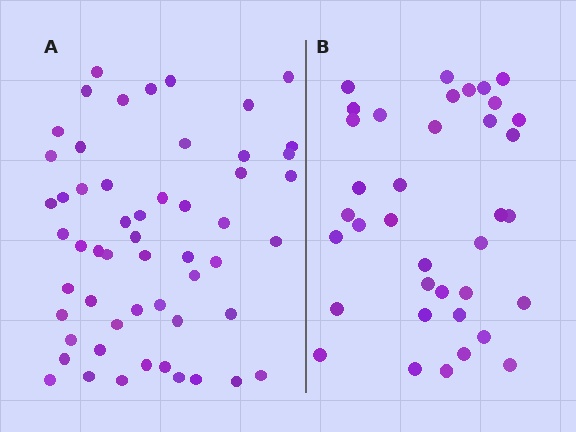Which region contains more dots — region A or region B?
Region A (the left region) has more dots.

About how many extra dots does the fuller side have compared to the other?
Region A has approximately 20 more dots than region B.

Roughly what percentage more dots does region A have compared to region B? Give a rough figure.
About 50% more.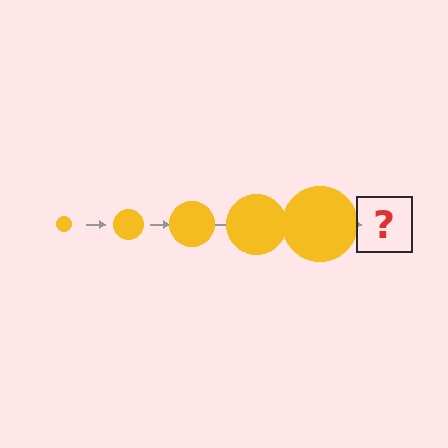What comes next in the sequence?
The next element should be a yellow circle, larger than the previous one.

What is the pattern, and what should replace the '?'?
The pattern is that the circle gets progressively larger each step. The '?' should be a yellow circle, larger than the previous one.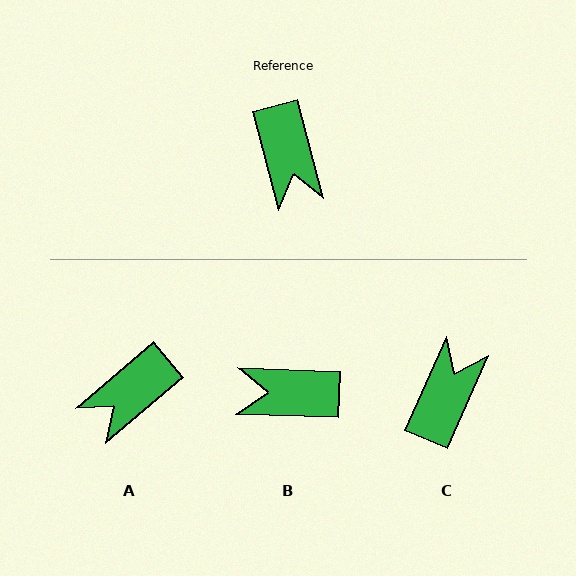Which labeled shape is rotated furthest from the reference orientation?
C, about 141 degrees away.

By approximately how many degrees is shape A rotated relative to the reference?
Approximately 64 degrees clockwise.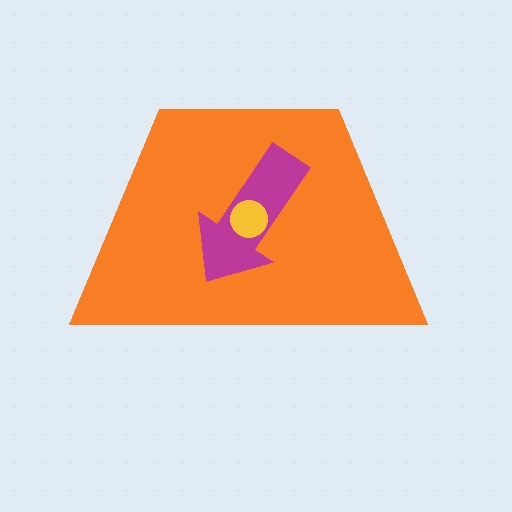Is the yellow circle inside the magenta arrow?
Yes.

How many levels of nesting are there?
3.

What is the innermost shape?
The yellow circle.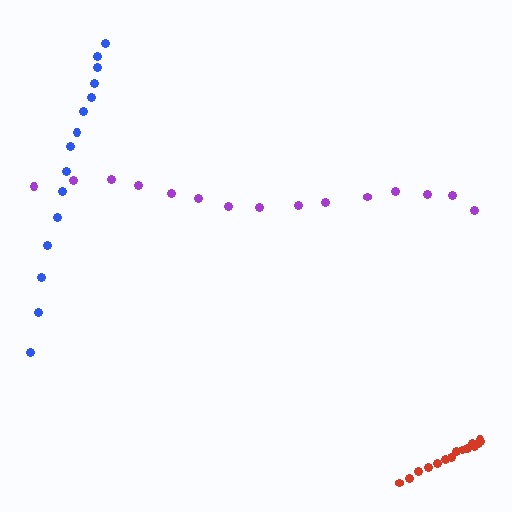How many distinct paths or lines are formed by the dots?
There are 3 distinct paths.